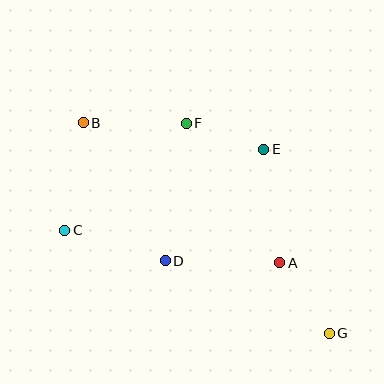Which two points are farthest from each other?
Points B and G are farthest from each other.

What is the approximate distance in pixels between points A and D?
The distance between A and D is approximately 114 pixels.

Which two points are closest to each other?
Points E and F are closest to each other.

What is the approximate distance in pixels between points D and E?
The distance between D and E is approximately 149 pixels.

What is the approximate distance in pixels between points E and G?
The distance between E and G is approximately 195 pixels.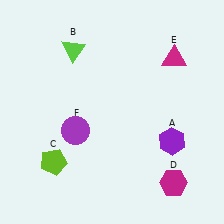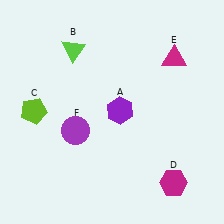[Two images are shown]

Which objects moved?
The objects that moved are: the purple hexagon (A), the lime pentagon (C).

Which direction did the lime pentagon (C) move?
The lime pentagon (C) moved up.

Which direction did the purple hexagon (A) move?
The purple hexagon (A) moved left.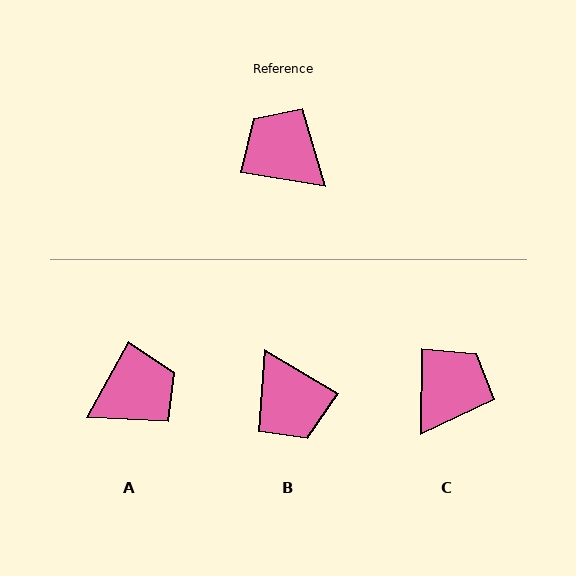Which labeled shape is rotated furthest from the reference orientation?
B, about 159 degrees away.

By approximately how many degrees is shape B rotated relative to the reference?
Approximately 159 degrees counter-clockwise.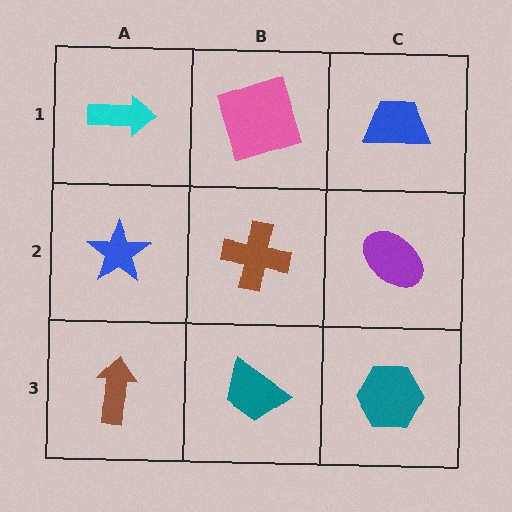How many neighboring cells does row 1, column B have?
3.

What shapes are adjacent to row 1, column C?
A purple ellipse (row 2, column C), a pink square (row 1, column B).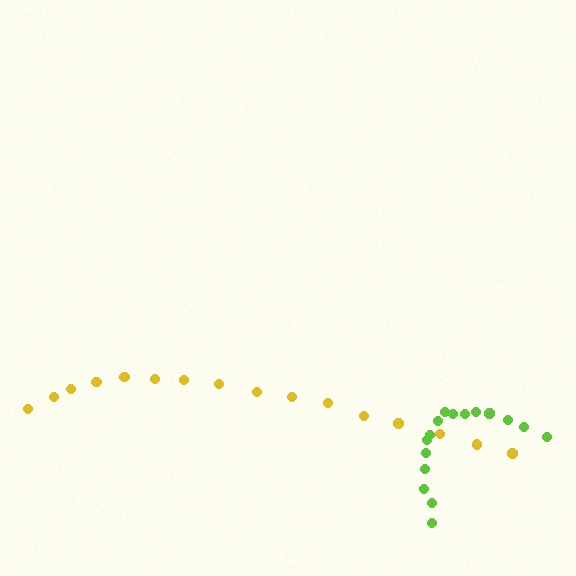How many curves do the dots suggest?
There are 2 distinct paths.